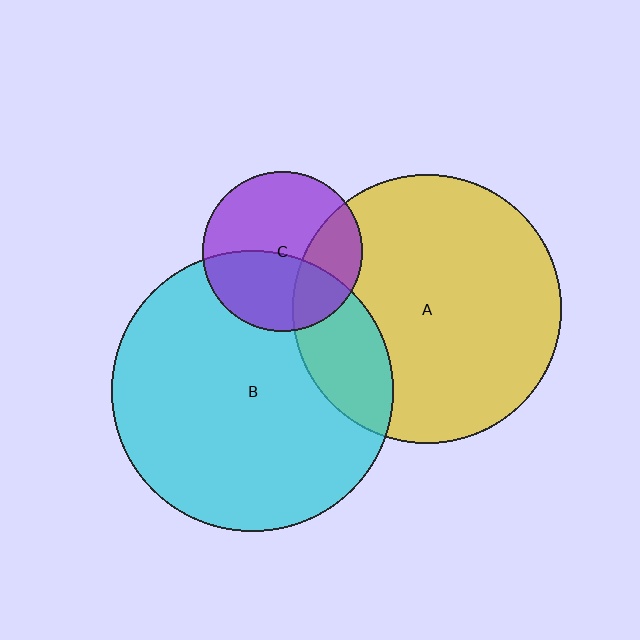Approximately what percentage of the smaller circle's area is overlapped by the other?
Approximately 30%.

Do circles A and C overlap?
Yes.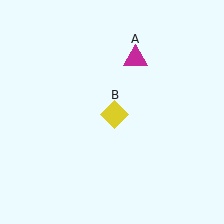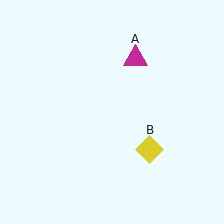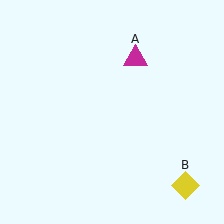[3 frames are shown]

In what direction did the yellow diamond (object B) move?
The yellow diamond (object B) moved down and to the right.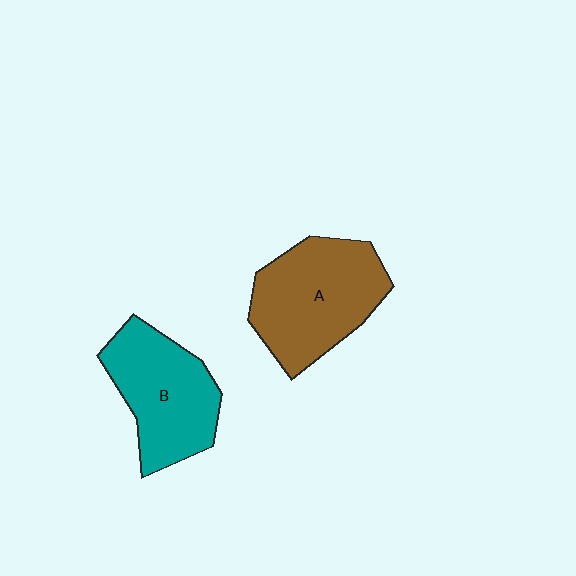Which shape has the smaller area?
Shape B (teal).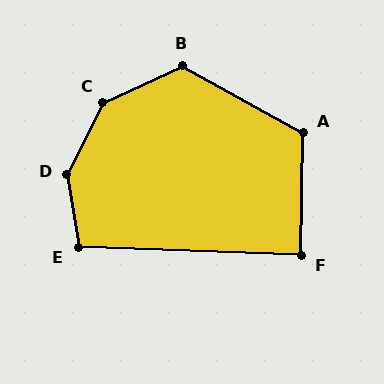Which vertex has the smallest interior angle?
F, at approximately 89 degrees.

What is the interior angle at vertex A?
Approximately 118 degrees (obtuse).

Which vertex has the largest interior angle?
D, at approximately 144 degrees.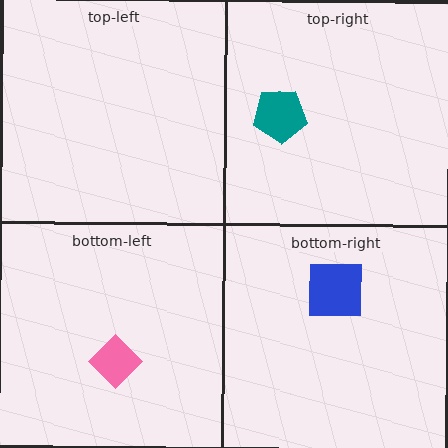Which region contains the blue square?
The bottom-right region.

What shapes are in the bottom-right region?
The blue square.